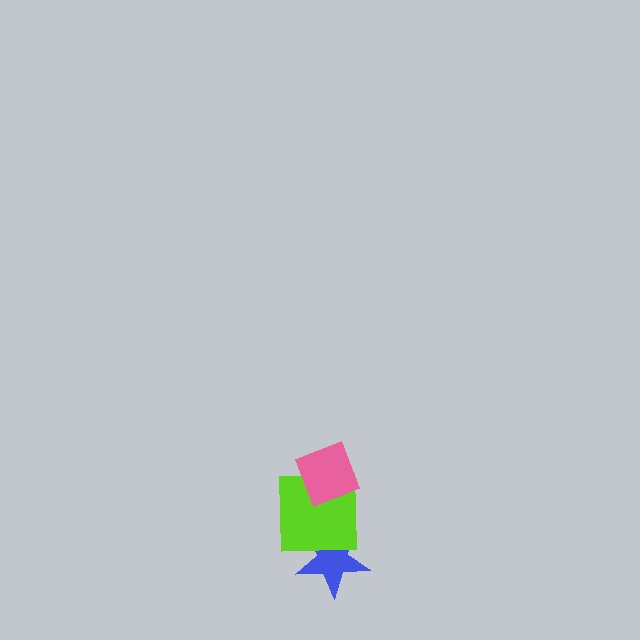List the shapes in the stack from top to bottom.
From top to bottom: the pink diamond, the lime square, the blue star.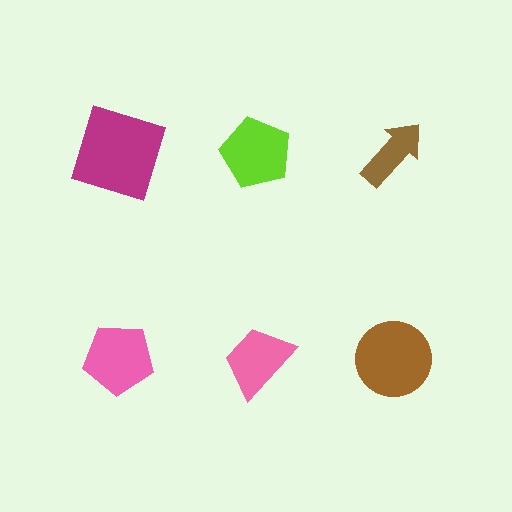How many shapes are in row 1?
3 shapes.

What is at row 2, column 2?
A pink trapezoid.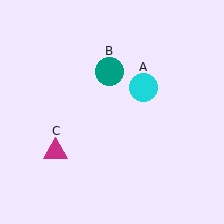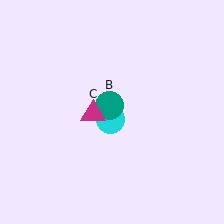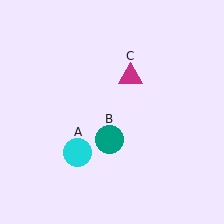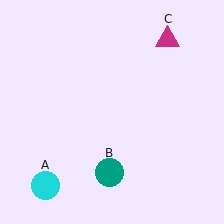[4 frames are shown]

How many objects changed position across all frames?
3 objects changed position: cyan circle (object A), teal circle (object B), magenta triangle (object C).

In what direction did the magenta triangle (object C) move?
The magenta triangle (object C) moved up and to the right.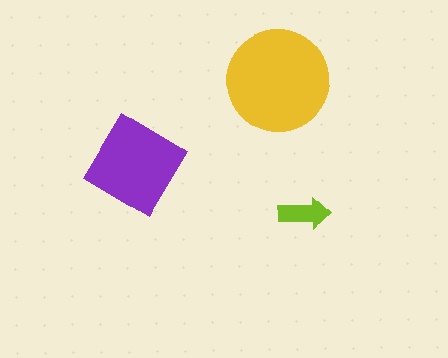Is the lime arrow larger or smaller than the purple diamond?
Smaller.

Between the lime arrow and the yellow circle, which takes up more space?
The yellow circle.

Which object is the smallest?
The lime arrow.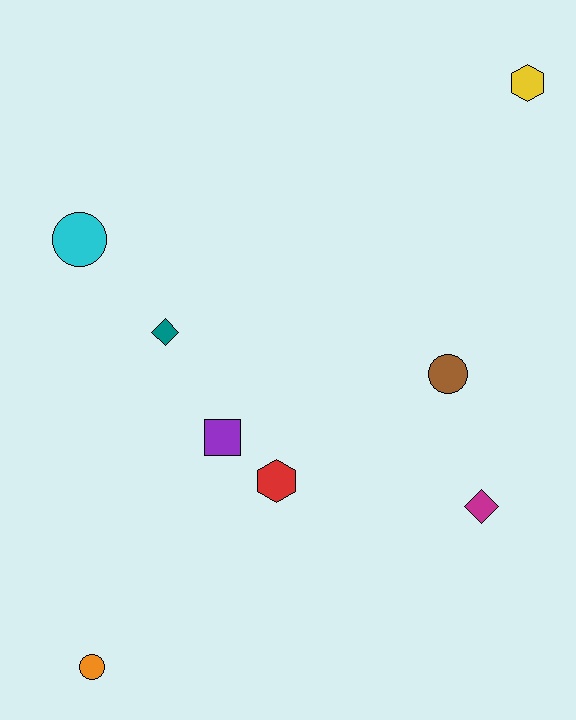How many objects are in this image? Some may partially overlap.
There are 8 objects.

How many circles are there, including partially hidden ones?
There are 3 circles.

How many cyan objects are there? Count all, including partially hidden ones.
There is 1 cyan object.